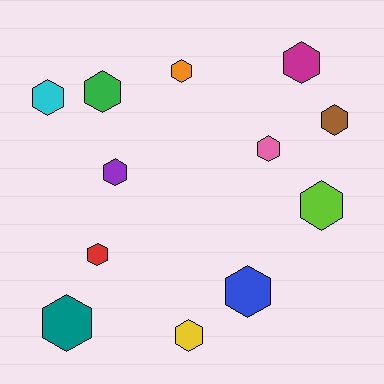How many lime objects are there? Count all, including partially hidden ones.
There is 1 lime object.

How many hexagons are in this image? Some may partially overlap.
There are 12 hexagons.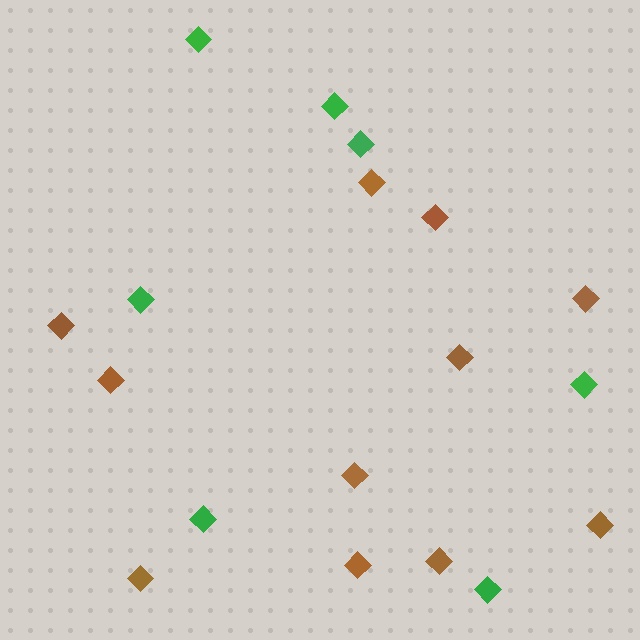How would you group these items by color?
There are 2 groups: one group of brown diamonds (11) and one group of green diamonds (7).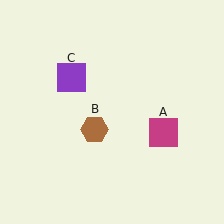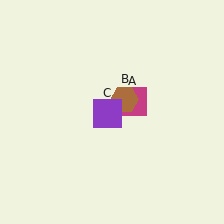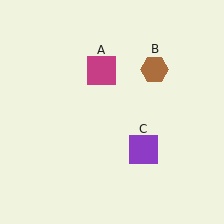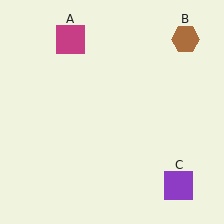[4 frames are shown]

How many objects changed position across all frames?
3 objects changed position: magenta square (object A), brown hexagon (object B), purple square (object C).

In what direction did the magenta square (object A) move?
The magenta square (object A) moved up and to the left.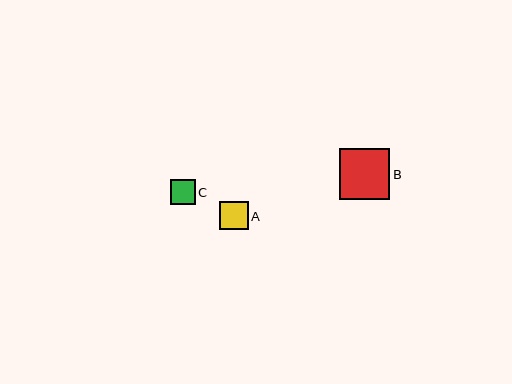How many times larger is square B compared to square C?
Square B is approximately 2.1 times the size of square C.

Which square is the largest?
Square B is the largest with a size of approximately 51 pixels.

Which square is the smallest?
Square C is the smallest with a size of approximately 25 pixels.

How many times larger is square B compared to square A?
Square B is approximately 1.8 times the size of square A.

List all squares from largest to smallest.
From largest to smallest: B, A, C.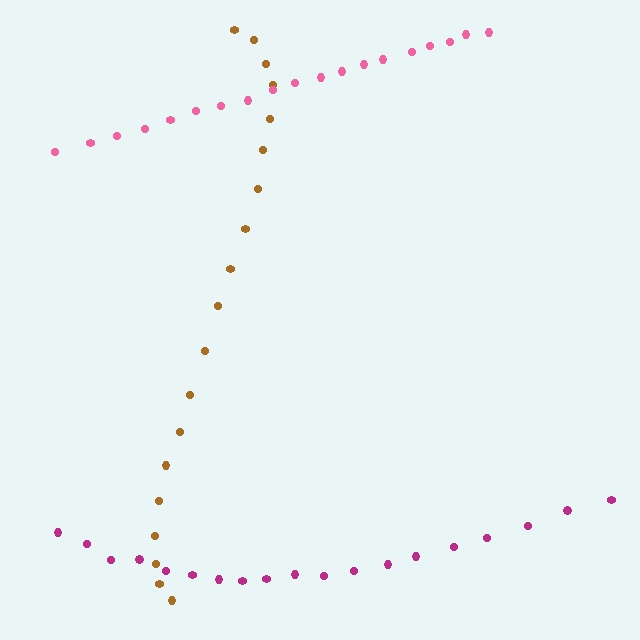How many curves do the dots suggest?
There are 3 distinct paths.